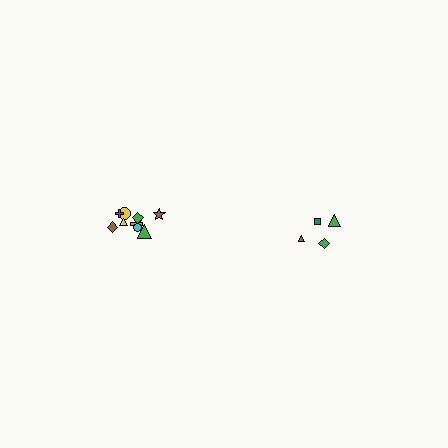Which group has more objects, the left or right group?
The left group.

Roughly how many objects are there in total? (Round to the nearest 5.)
Roughly 15 objects in total.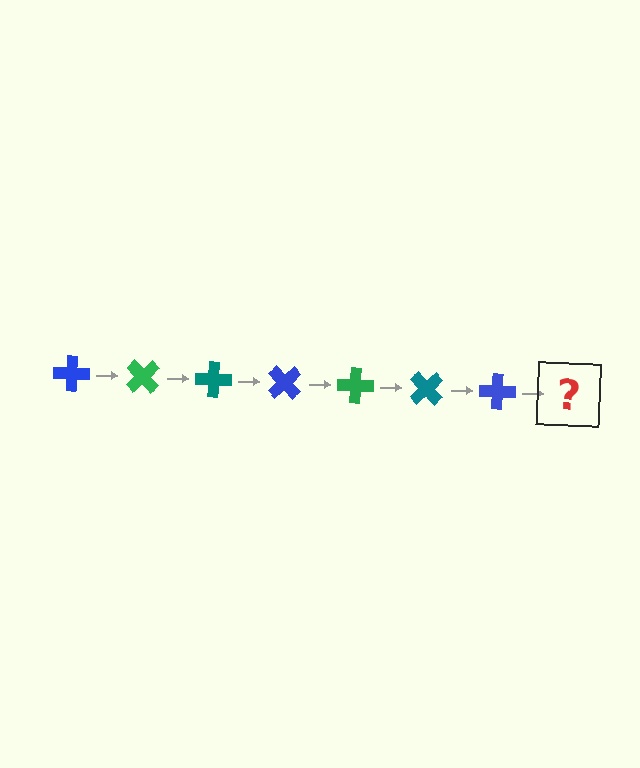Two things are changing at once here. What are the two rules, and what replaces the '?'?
The two rules are that it rotates 45 degrees each step and the color cycles through blue, green, and teal. The '?' should be a green cross, rotated 315 degrees from the start.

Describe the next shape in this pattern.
It should be a green cross, rotated 315 degrees from the start.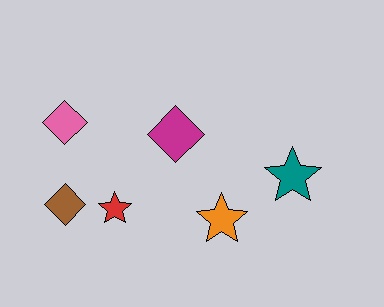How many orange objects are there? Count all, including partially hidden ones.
There is 1 orange object.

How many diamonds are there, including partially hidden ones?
There are 3 diamonds.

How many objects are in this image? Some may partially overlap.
There are 6 objects.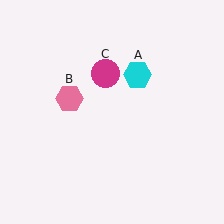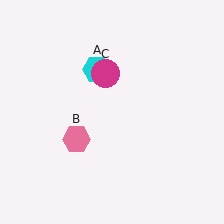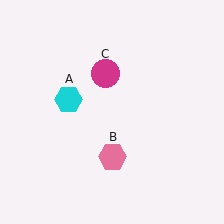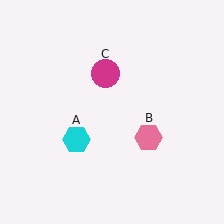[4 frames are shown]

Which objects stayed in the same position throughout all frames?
Magenta circle (object C) remained stationary.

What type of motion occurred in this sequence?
The cyan hexagon (object A), pink hexagon (object B) rotated counterclockwise around the center of the scene.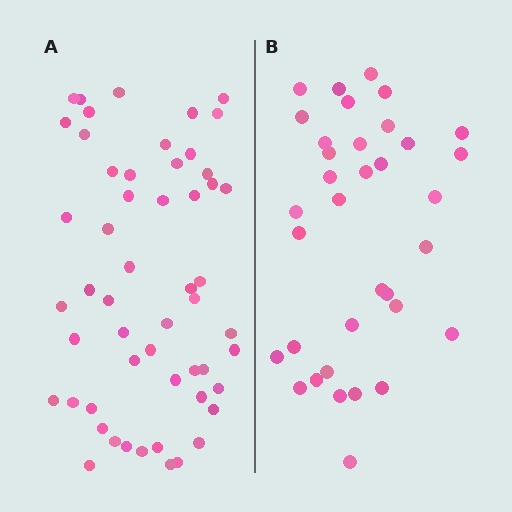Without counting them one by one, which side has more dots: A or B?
Region A (the left region) has more dots.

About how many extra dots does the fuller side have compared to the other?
Region A has approximately 20 more dots than region B.